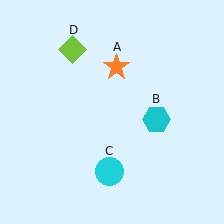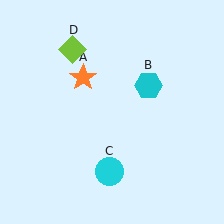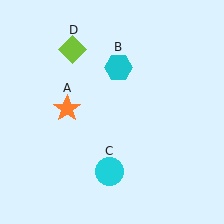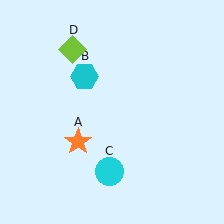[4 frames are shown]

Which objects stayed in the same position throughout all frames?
Cyan circle (object C) and lime diamond (object D) remained stationary.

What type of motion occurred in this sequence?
The orange star (object A), cyan hexagon (object B) rotated counterclockwise around the center of the scene.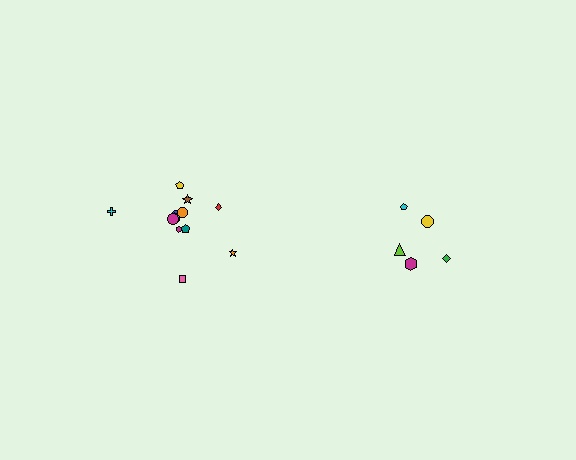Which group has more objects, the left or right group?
The left group.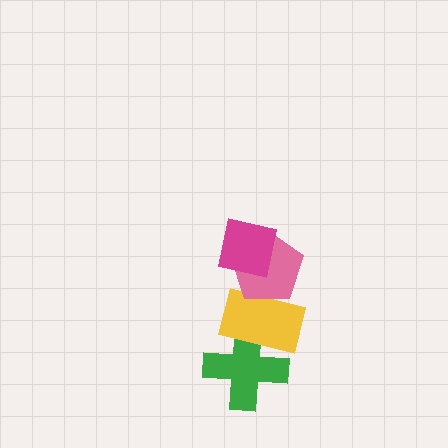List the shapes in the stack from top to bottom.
From top to bottom: the magenta square, the pink pentagon, the yellow rectangle, the green cross.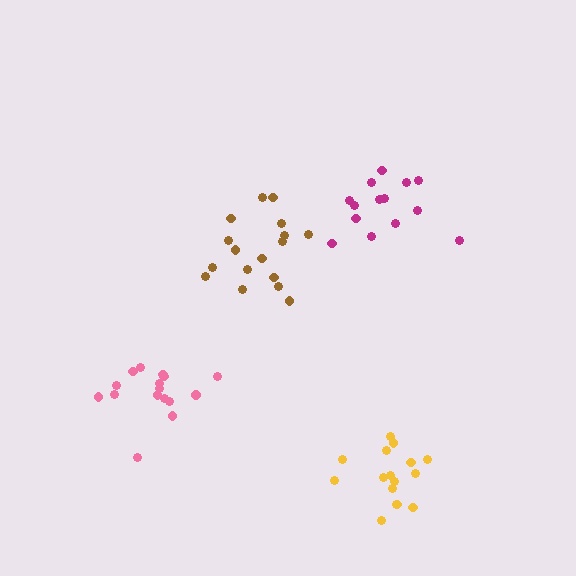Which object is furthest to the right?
The yellow cluster is rightmost.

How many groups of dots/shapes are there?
There are 4 groups.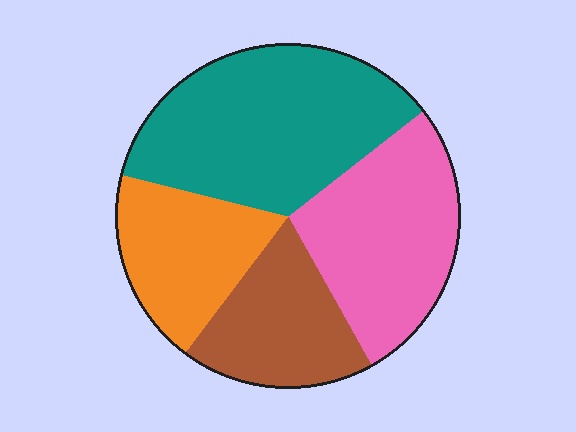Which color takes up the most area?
Teal, at roughly 35%.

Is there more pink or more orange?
Pink.